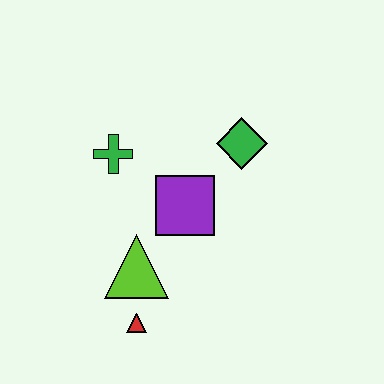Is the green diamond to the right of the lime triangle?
Yes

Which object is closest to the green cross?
The purple square is closest to the green cross.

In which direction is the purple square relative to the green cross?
The purple square is to the right of the green cross.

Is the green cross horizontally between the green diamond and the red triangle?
No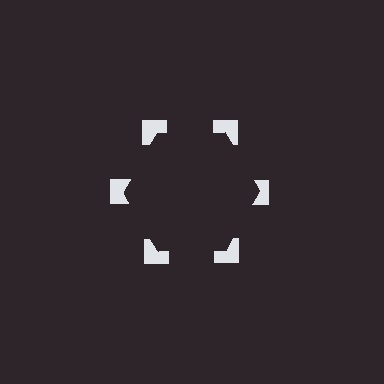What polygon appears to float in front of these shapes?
An illusory hexagon — its edges are inferred from the aligned wedge cuts in the notched squares, not physically drawn.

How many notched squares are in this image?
There are 6 — one at each vertex of the illusory hexagon.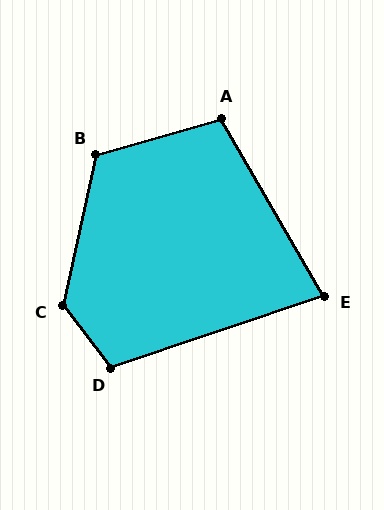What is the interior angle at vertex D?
Approximately 109 degrees (obtuse).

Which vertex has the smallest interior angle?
E, at approximately 78 degrees.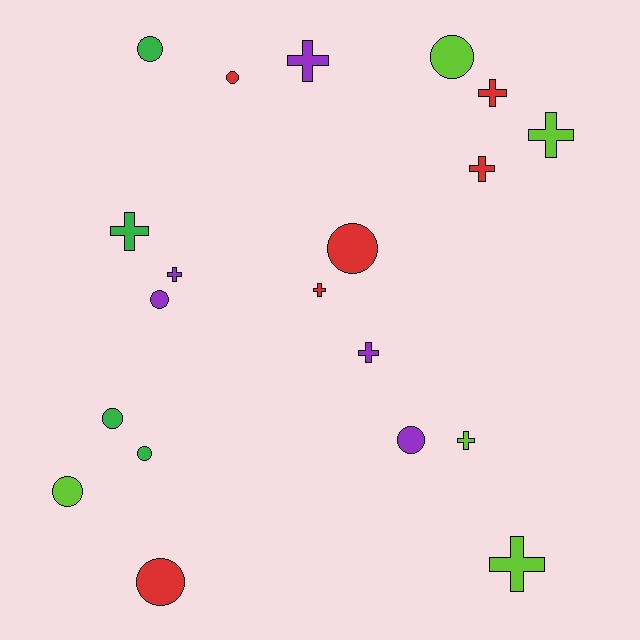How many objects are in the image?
There are 20 objects.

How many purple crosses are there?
There are 3 purple crosses.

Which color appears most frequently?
Red, with 6 objects.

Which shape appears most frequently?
Cross, with 10 objects.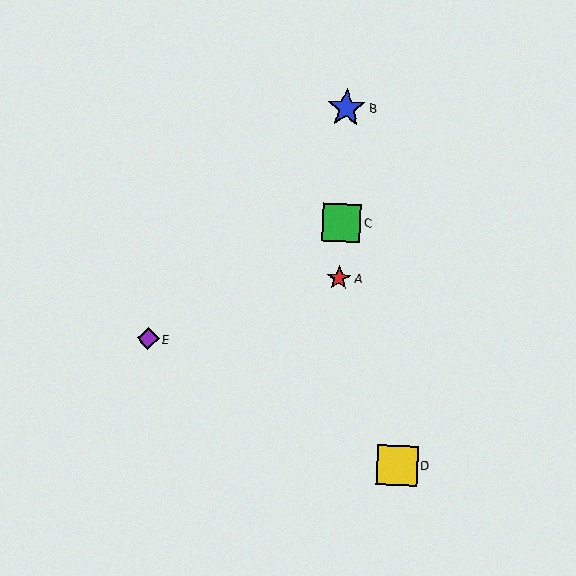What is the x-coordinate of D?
Object D is at x≈397.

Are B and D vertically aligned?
No, B is at x≈346 and D is at x≈397.